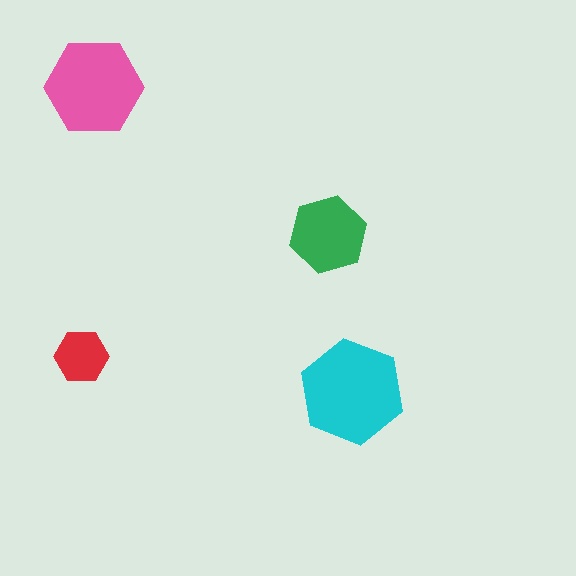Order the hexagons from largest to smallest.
the cyan one, the pink one, the green one, the red one.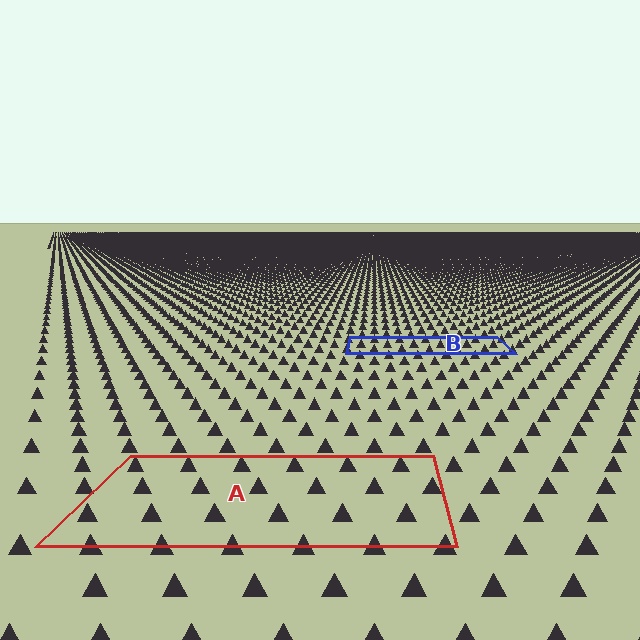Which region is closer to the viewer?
Region A is closer. The texture elements there are larger and more spread out.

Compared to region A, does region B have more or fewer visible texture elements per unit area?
Region B has more texture elements per unit area — they are packed more densely because it is farther away.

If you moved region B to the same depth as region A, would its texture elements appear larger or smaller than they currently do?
They would appear larger. At a closer depth, the same texture elements are projected at a bigger on-screen size.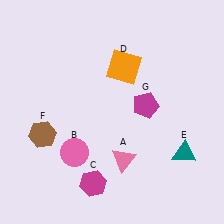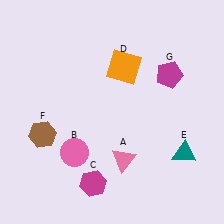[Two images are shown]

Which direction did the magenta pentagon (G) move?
The magenta pentagon (G) moved up.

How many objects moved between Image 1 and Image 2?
1 object moved between the two images.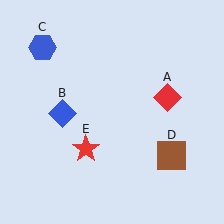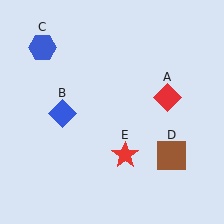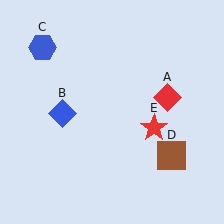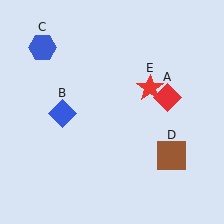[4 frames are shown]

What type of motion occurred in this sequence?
The red star (object E) rotated counterclockwise around the center of the scene.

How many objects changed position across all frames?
1 object changed position: red star (object E).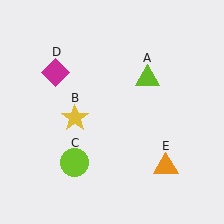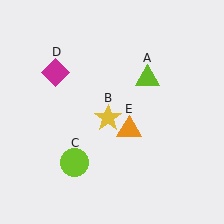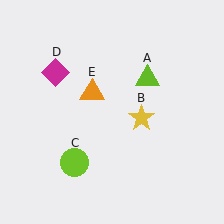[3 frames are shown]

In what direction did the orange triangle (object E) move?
The orange triangle (object E) moved up and to the left.